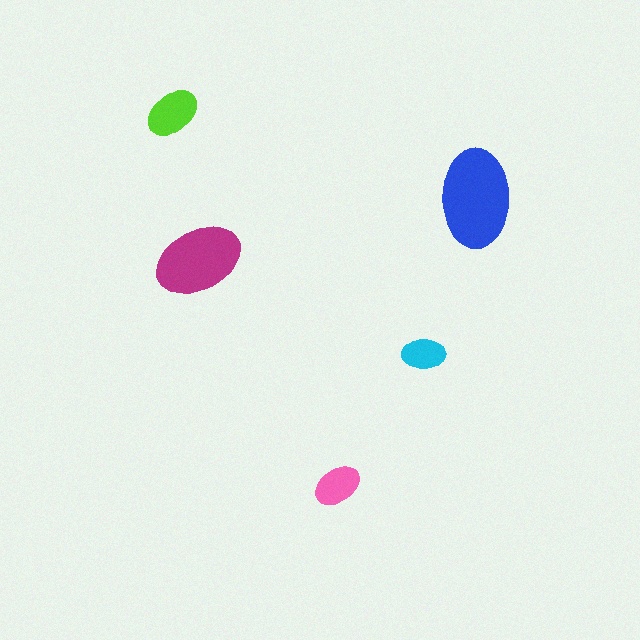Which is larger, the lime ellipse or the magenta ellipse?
The magenta one.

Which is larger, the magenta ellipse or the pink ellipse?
The magenta one.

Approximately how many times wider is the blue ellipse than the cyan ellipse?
About 2.5 times wider.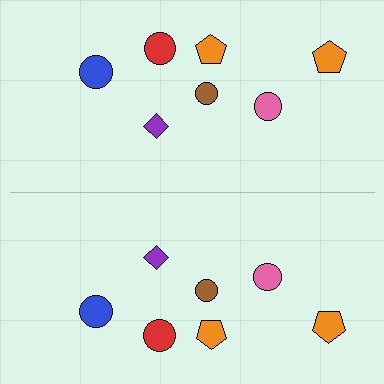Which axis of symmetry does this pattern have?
The pattern has a horizontal axis of symmetry running through the center of the image.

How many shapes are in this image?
There are 14 shapes in this image.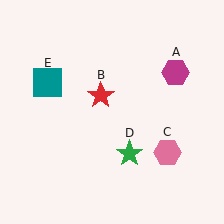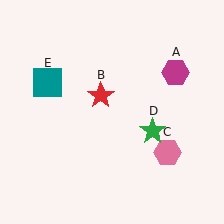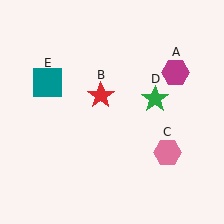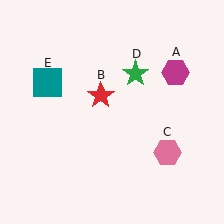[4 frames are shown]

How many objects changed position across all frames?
1 object changed position: green star (object D).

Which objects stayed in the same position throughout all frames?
Magenta hexagon (object A) and red star (object B) and pink hexagon (object C) and teal square (object E) remained stationary.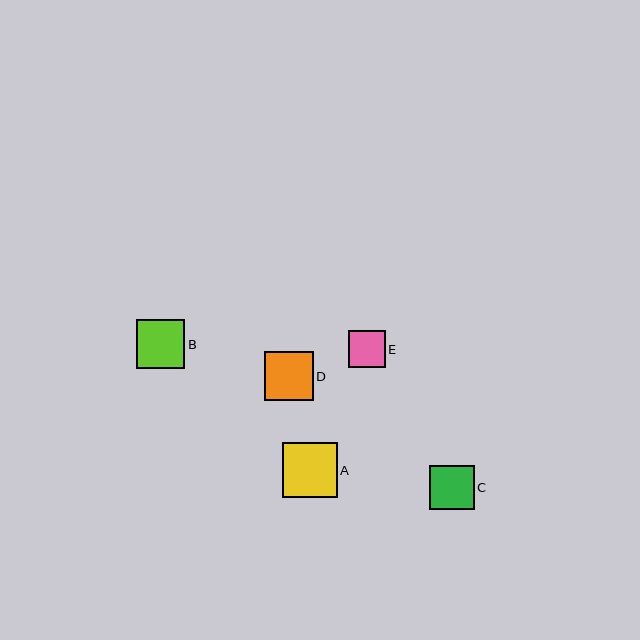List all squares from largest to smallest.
From largest to smallest: A, D, B, C, E.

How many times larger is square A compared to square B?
Square A is approximately 1.1 times the size of square B.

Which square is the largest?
Square A is the largest with a size of approximately 55 pixels.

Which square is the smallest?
Square E is the smallest with a size of approximately 37 pixels.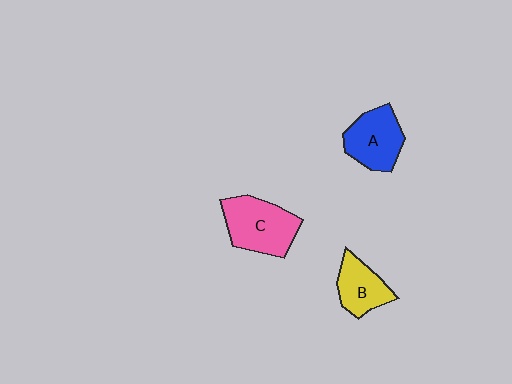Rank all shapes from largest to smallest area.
From largest to smallest: C (pink), A (blue), B (yellow).